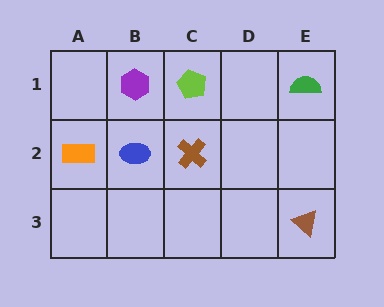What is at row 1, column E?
A green semicircle.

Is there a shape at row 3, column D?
No, that cell is empty.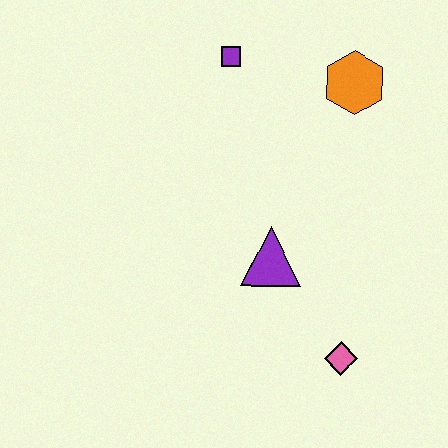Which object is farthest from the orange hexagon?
The pink diamond is farthest from the orange hexagon.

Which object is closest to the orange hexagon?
The purple square is closest to the orange hexagon.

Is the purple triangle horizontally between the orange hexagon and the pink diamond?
No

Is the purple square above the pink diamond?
Yes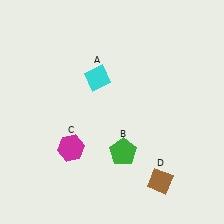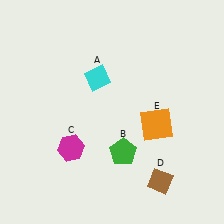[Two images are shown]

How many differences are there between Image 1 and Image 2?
There is 1 difference between the two images.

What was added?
An orange square (E) was added in Image 2.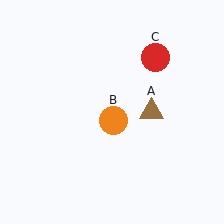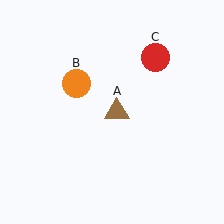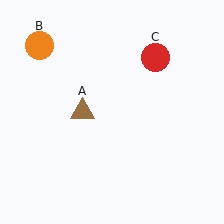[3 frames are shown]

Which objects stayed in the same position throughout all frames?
Red circle (object C) remained stationary.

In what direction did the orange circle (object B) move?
The orange circle (object B) moved up and to the left.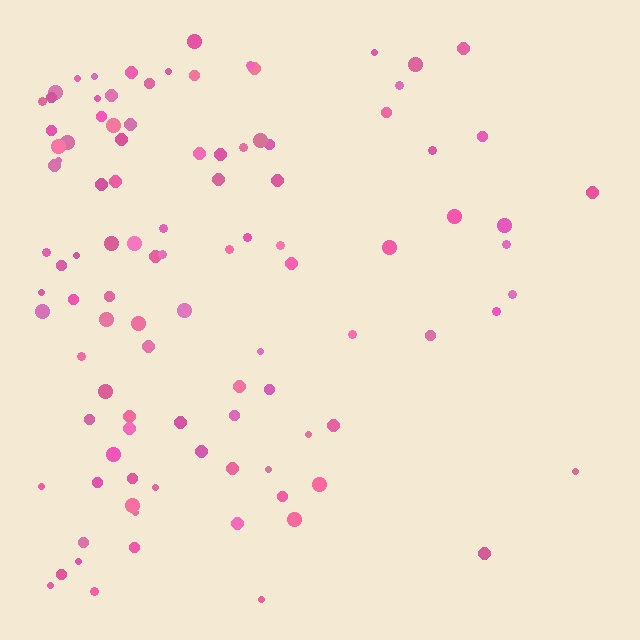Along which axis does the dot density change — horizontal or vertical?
Horizontal.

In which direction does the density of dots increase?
From right to left, with the left side densest.